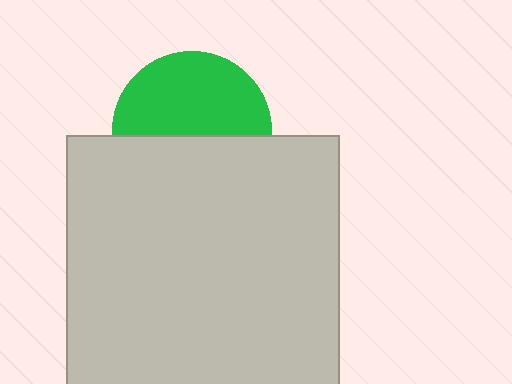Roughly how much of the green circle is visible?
About half of it is visible (roughly 54%).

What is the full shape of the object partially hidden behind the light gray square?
The partially hidden object is a green circle.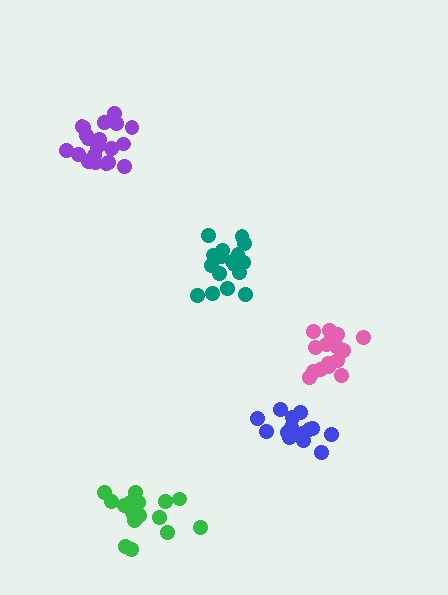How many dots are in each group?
Group 1: 14 dots, Group 2: 20 dots, Group 3: 17 dots, Group 4: 17 dots, Group 5: 17 dots (85 total).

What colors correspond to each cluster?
The clusters are colored: blue, purple, green, teal, pink.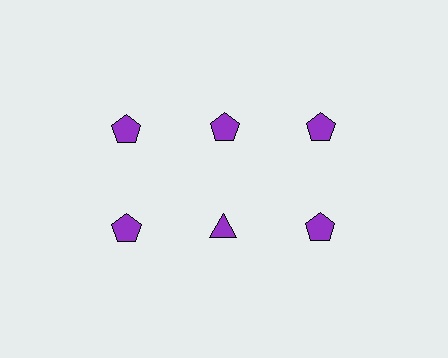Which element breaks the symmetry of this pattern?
The purple triangle in the second row, second from left column breaks the symmetry. All other shapes are purple pentagons.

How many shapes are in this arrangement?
There are 6 shapes arranged in a grid pattern.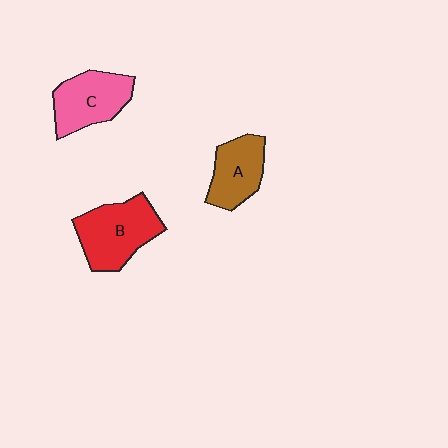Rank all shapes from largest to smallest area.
From largest to smallest: B (red), C (pink), A (brown).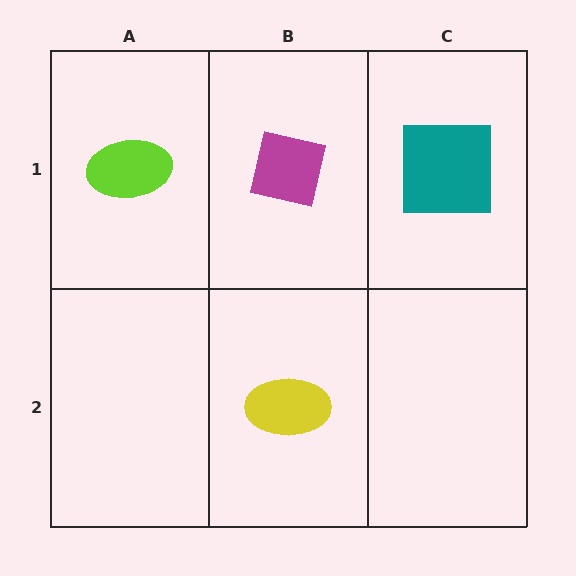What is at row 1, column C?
A teal square.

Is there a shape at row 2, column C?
No, that cell is empty.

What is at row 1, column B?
A magenta square.